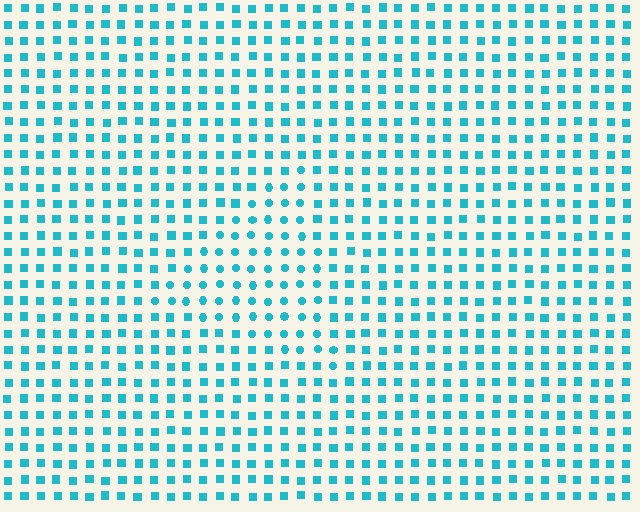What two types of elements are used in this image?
The image uses circles inside the triangle region and squares outside it.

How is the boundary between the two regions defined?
The boundary is defined by a change in element shape: circles inside vs. squares outside. All elements share the same color and spacing.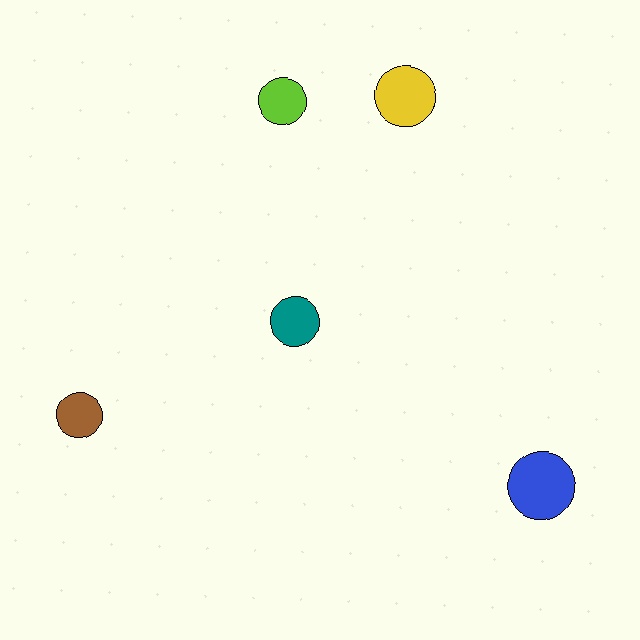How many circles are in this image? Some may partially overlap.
There are 5 circles.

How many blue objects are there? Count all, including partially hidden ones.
There is 1 blue object.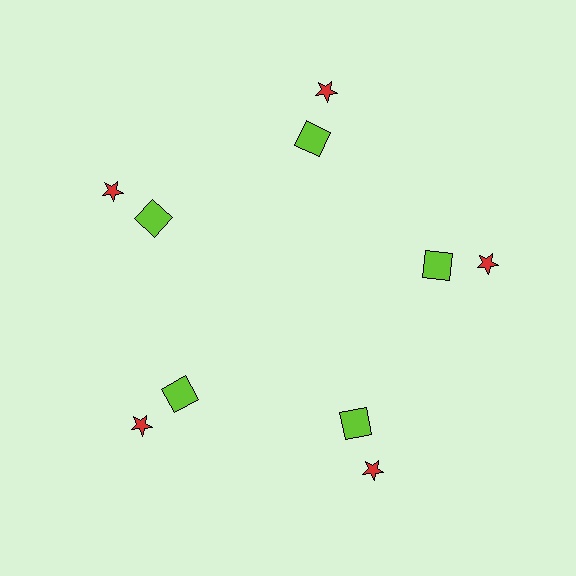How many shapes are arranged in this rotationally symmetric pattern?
There are 10 shapes, arranged in 5 groups of 2.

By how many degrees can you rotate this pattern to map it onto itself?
The pattern maps onto itself every 72 degrees of rotation.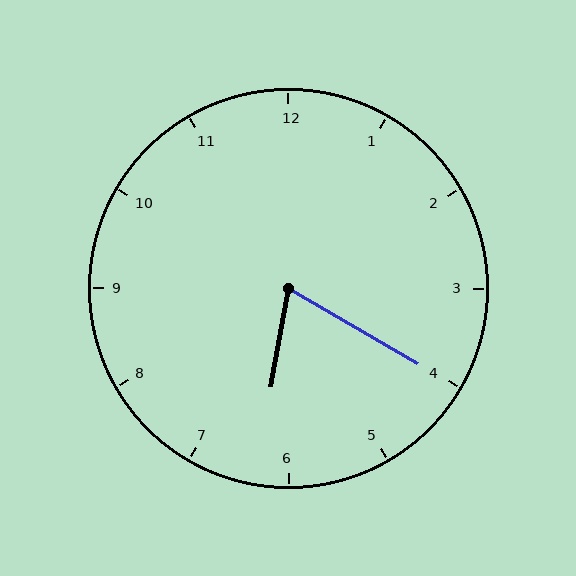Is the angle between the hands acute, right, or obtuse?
It is acute.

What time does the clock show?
6:20.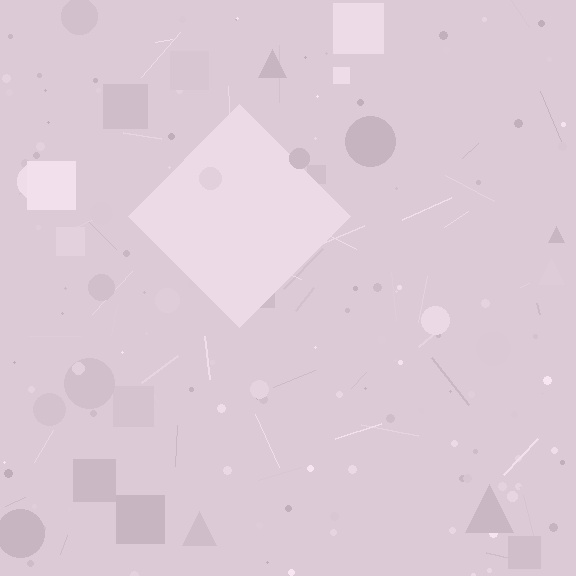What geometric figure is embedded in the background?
A diamond is embedded in the background.